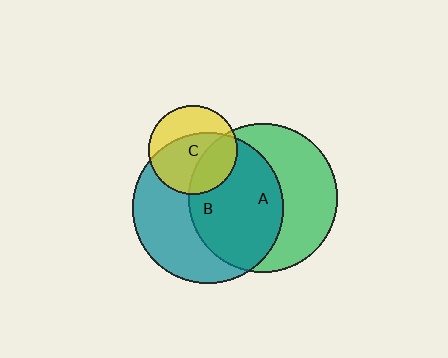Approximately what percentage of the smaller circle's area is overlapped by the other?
Approximately 55%.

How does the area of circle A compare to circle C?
Approximately 2.8 times.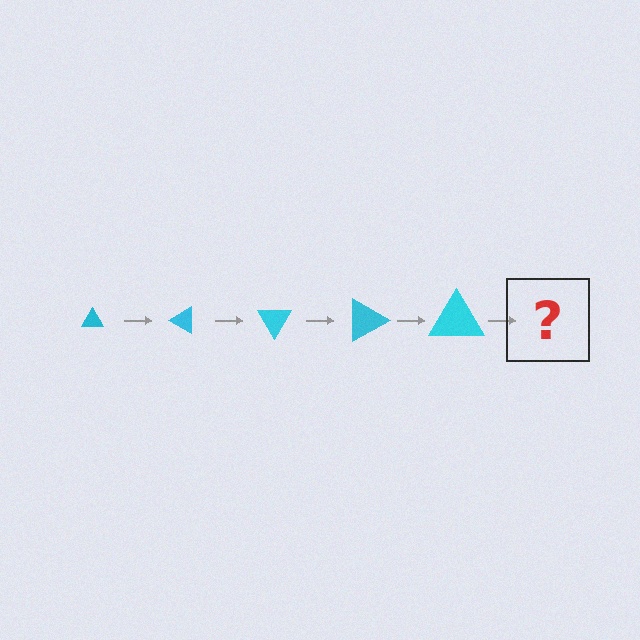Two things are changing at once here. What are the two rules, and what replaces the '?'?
The two rules are that the triangle grows larger each step and it rotates 30 degrees each step. The '?' should be a triangle, larger than the previous one and rotated 150 degrees from the start.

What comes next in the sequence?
The next element should be a triangle, larger than the previous one and rotated 150 degrees from the start.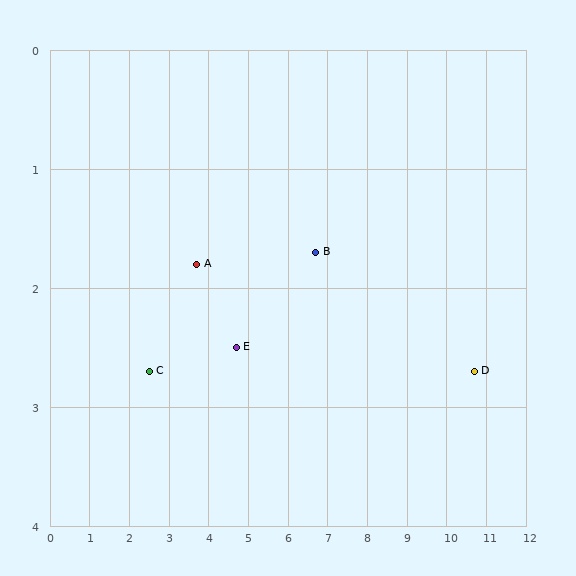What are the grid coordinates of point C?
Point C is at approximately (2.5, 2.7).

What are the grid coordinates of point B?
Point B is at approximately (6.7, 1.7).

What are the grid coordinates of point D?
Point D is at approximately (10.7, 2.7).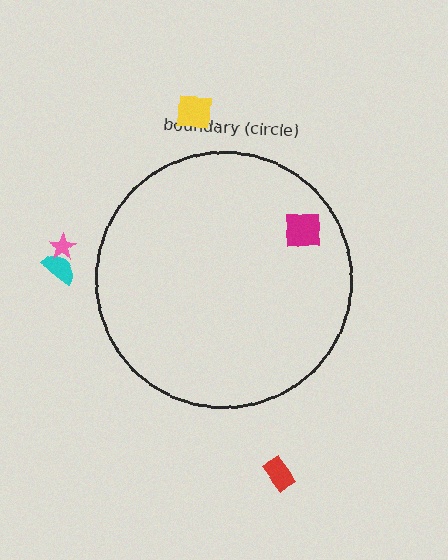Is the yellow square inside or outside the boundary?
Outside.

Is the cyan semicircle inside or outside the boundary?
Outside.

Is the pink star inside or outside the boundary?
Outside.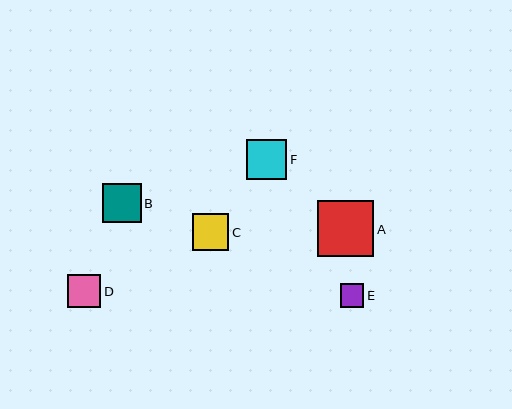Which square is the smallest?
Square E is the smallest with a size of approximately 24 pixels.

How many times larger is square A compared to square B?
Square A is approximately 1.5 times the size of square B.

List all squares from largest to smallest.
From largest to smallest: A, F, B, C, D, E.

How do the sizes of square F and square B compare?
Square F and square B are approximately the same size.